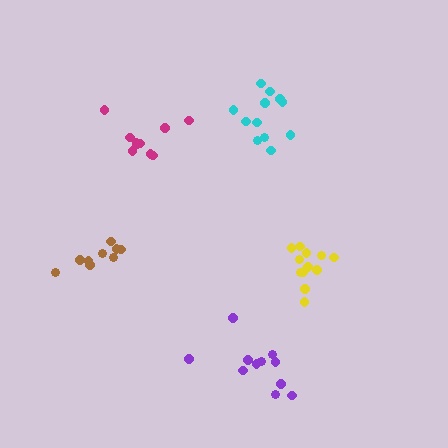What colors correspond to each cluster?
The clusters are colored: magenta, yellow, cyan, purple, brown.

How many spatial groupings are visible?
There are 5 spatial groupings.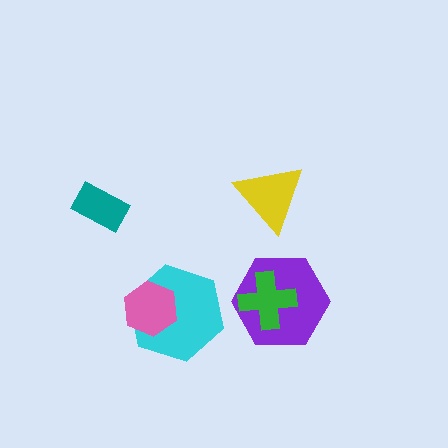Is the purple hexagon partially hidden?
Yes, it is partially covered by another shape.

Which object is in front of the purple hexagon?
The green cross is in front of the purple hexagon.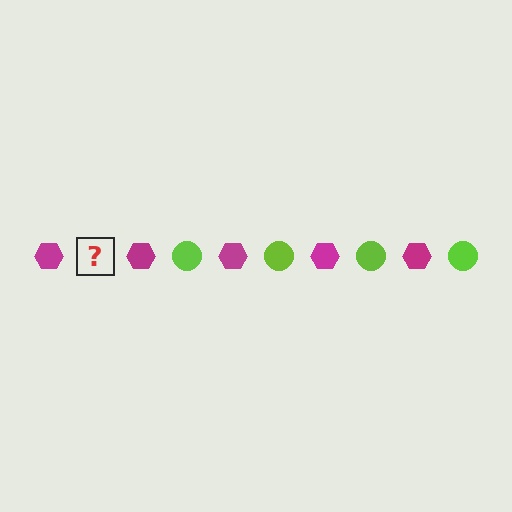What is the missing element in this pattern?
The missing element is a lime circle.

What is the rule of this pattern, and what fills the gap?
The rule is that the pattern alternates between magenta hexagon and lime circle. The gap should be filled with a lime circle.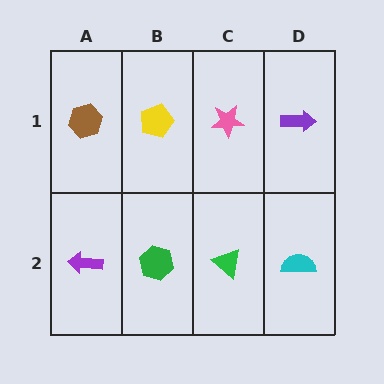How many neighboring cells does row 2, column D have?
2.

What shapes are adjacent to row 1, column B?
A green hexagon (row 2, column B), a brown hexagon (row 1, column A), a pink star (row 1, column C).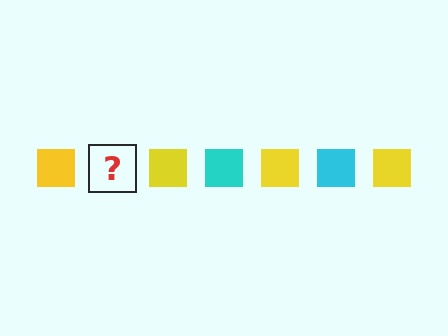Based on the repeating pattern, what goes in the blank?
The blank should be a cyan square.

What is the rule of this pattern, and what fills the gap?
The rule is that the pattern cycles through yellow, cyan squares. The gap should be filled with a cyan square.